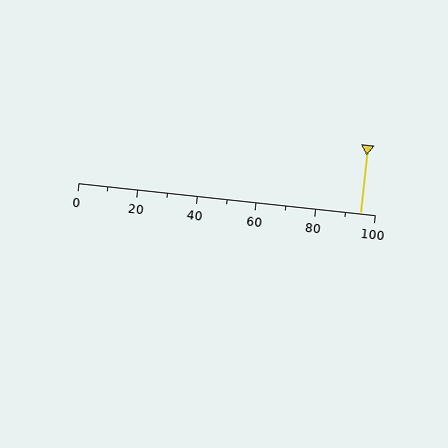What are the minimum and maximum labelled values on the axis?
The axis runs from 0 to 100.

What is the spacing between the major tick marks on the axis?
The major ticks are spaced 20 apart.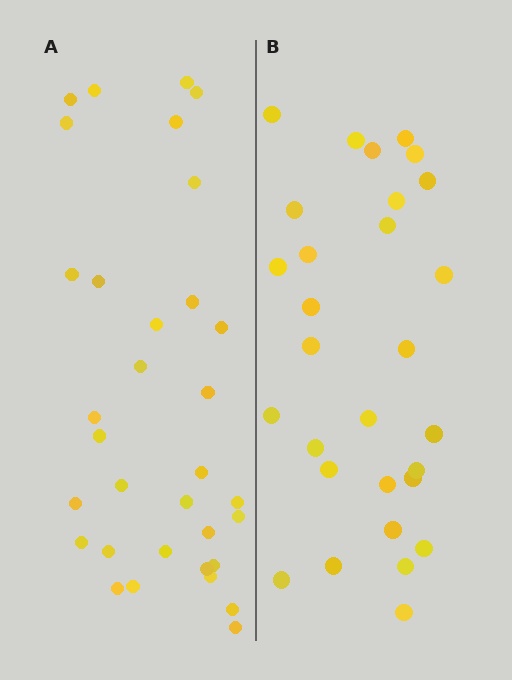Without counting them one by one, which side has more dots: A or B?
Region A (the left region) has more dots.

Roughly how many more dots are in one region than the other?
Region A has about 4 more dots than region B.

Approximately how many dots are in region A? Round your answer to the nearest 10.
About 30 dots. (The exact count is 33, which rounds to 30.)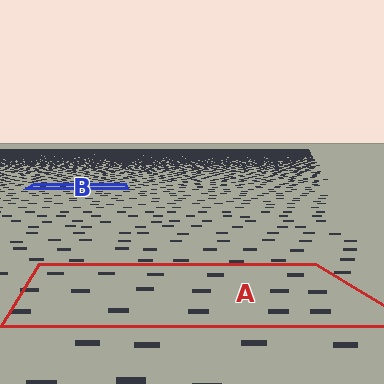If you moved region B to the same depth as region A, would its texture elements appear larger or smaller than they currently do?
They would appear larger. At a closer depth, the same texture elements are projected at a bigger on-screen size.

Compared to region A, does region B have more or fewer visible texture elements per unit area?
Region B has more texture elements per unit area — they are packed more densely because it is farther away.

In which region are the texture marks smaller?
The texture marks are smaller in region B, because it is farther away.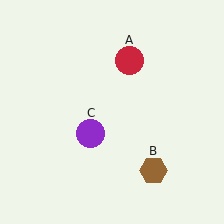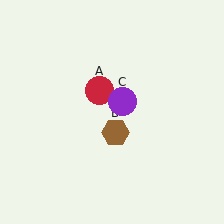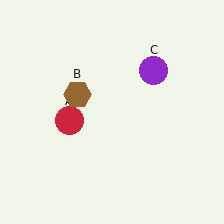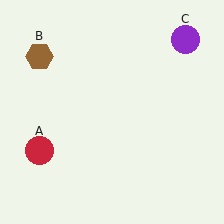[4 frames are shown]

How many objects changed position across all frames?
3 objects changed position: red circle (object A), brown hexagon (object B), purple circle (object C).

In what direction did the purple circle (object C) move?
The purple circle (object C) moved up and to the right.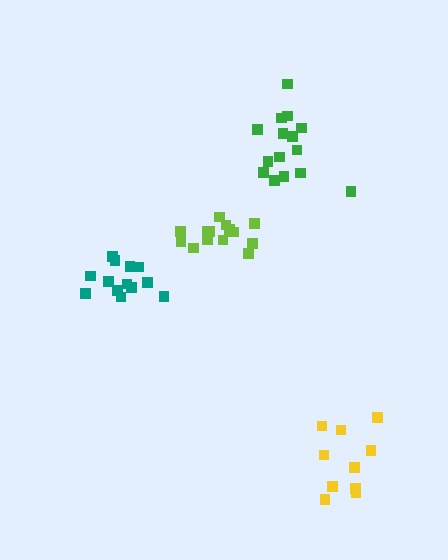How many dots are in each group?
Group 1: 13 dots, Group 2: 10 dots, Group 3: 15 dots, Group 4: 14 dots (52 total).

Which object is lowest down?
The yellow cluster is bottommost.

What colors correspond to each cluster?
The clusters are colored: teal, yellow, green, lime.